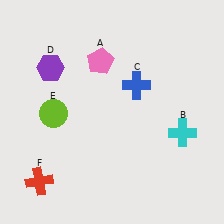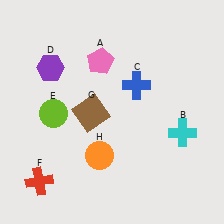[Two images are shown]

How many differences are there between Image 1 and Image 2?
There are 2 differences between the two images.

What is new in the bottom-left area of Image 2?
An orange circle (H) was added in the bottom-left area of Image 2.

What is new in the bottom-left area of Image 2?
A brown square (G) was added in the bottom-left area of Image 2.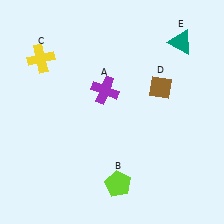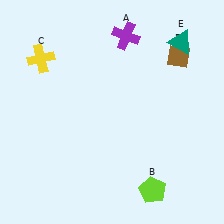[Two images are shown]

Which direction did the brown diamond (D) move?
The brown diamond (D) moved up.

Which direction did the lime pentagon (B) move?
The lime pentagon (B) moved right.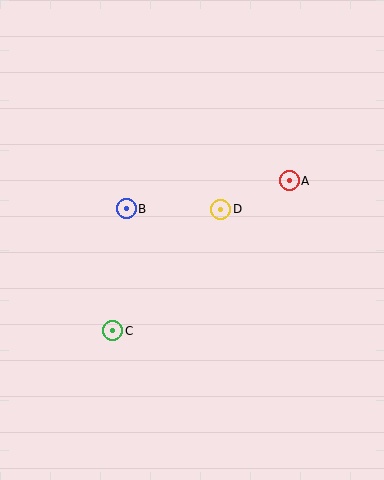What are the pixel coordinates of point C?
Point C is at (113, 331).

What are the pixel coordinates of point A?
Point A is at (289, 181).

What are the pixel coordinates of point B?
Point B is at (126, 209).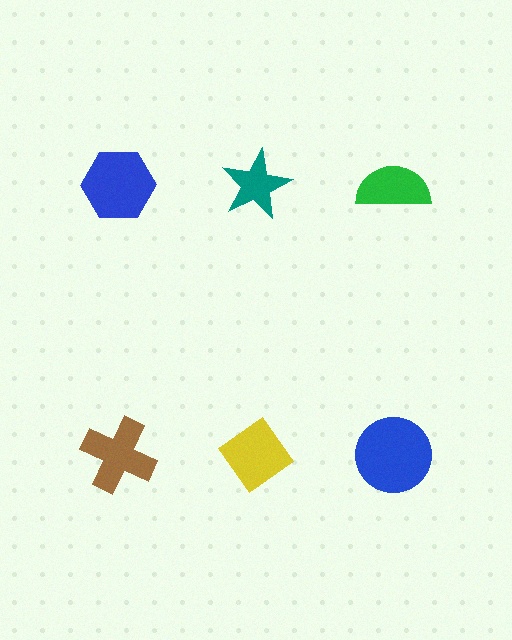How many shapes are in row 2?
3 shapes.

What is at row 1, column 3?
A green semicircle.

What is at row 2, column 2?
A yellow diamond.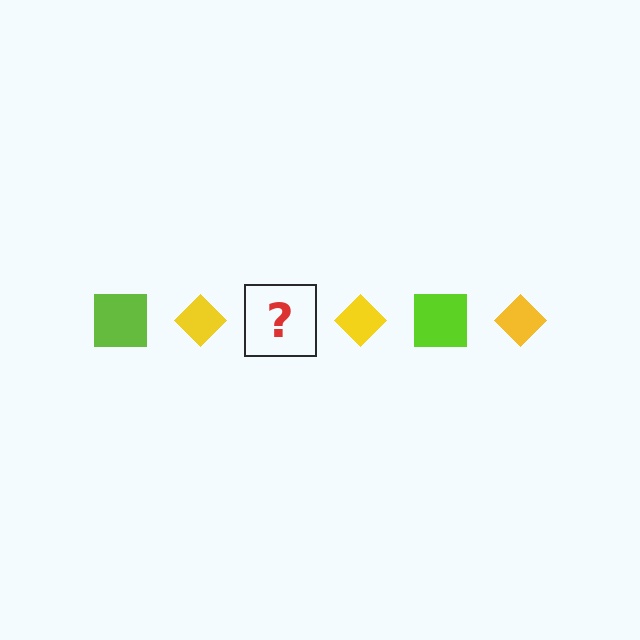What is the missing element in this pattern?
The missing element is a lime square.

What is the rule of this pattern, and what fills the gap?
The rule is that the pattern alternates between lime square and yellow diamond. The gap should be filled with a lime square.